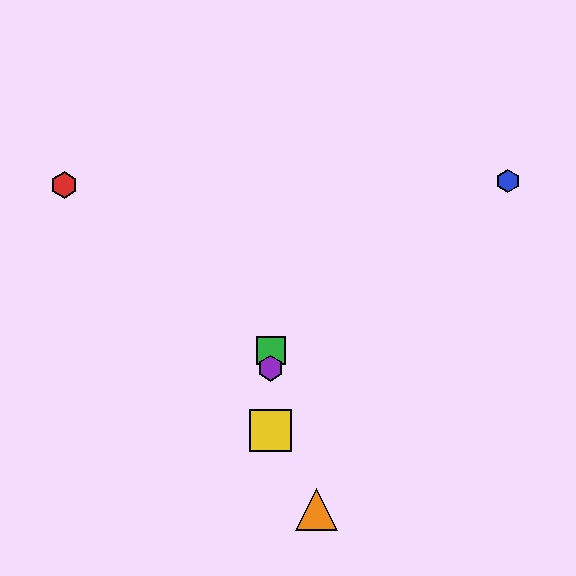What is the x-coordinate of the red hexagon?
The red hexagon is at x≈64.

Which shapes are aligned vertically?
The green square, the yellow square, the purple hexagon are aligned vertically.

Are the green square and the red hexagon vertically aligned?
No, the green square is at x≈271 and the red hexagon is at x≈64.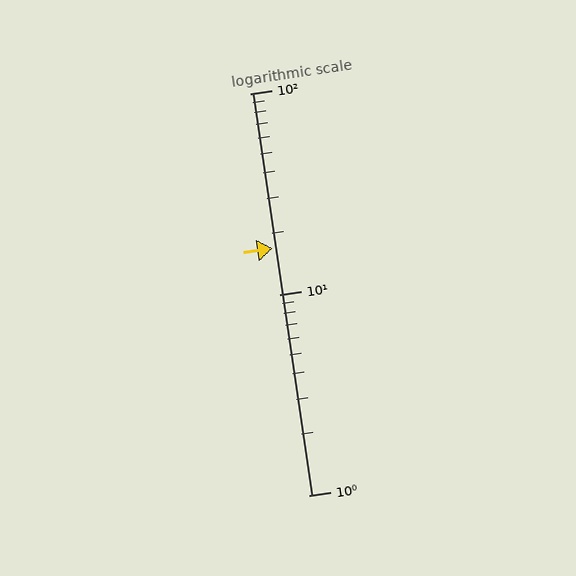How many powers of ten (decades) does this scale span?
The scale spans 2 decades, from 1 to 100.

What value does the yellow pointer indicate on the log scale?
The pointer indicates approximately 17.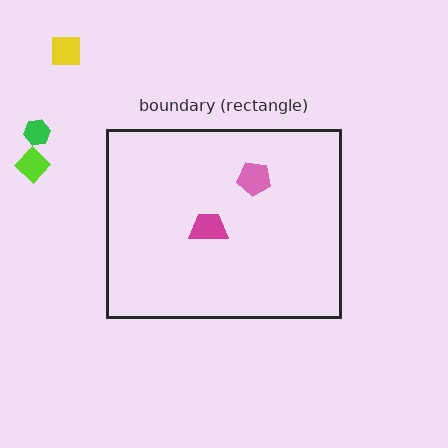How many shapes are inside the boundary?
2 inside, 3 outside.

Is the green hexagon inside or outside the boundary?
Outside.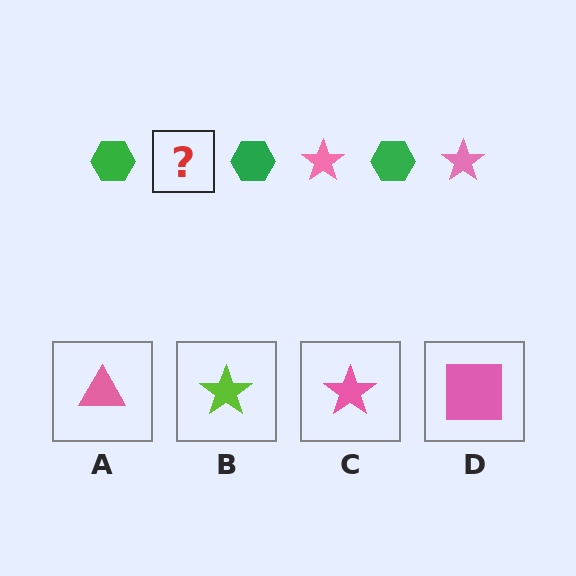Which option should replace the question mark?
Option C.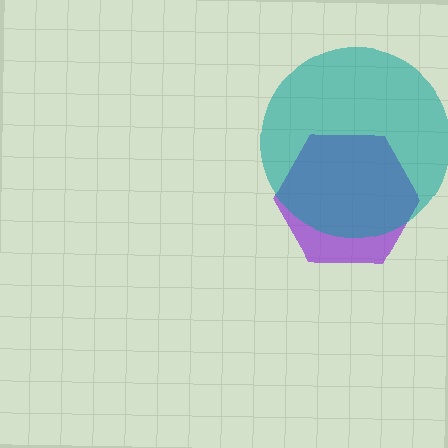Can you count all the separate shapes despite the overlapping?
Yes, there are 2 separate shapes.